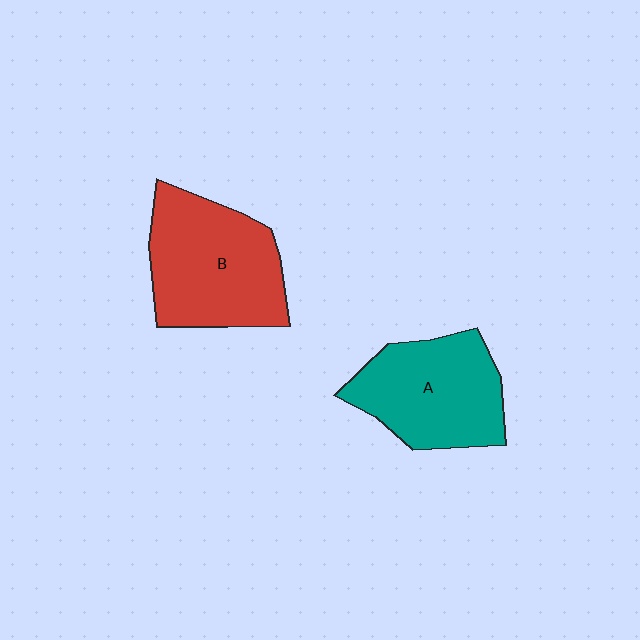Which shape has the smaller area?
Shape A (teal).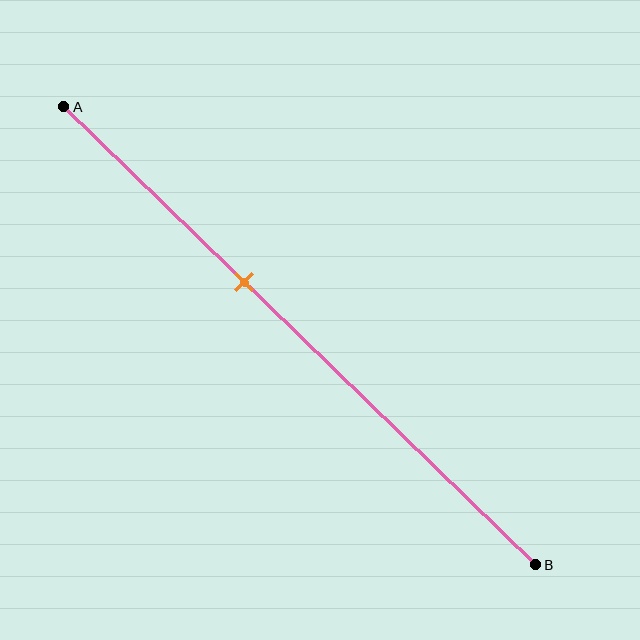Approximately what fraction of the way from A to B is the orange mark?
The orange mark is approximately 40% of the way from A to B.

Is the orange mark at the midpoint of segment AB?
No, the mark is at about 40% from A, not at the 50% midpoint.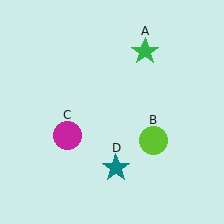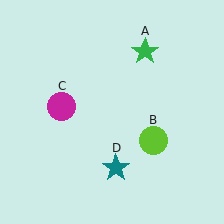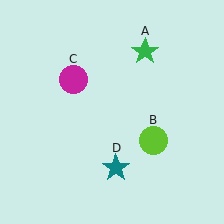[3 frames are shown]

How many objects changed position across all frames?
1 object changed position: magenta circle (object C).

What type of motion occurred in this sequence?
The magenta circle (object C) rotated clockwise around the center of the scene.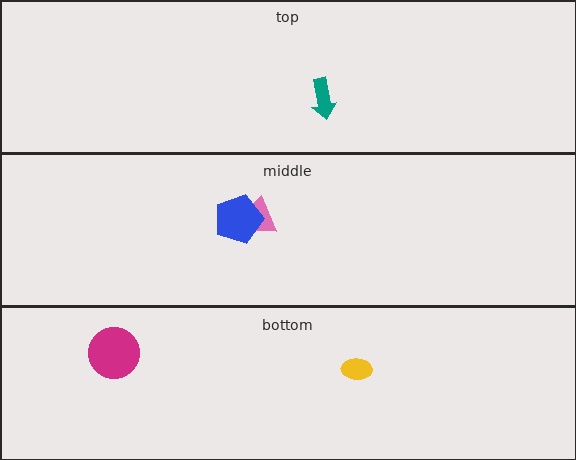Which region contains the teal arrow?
The top region.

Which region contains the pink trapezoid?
The middle region.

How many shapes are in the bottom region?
2.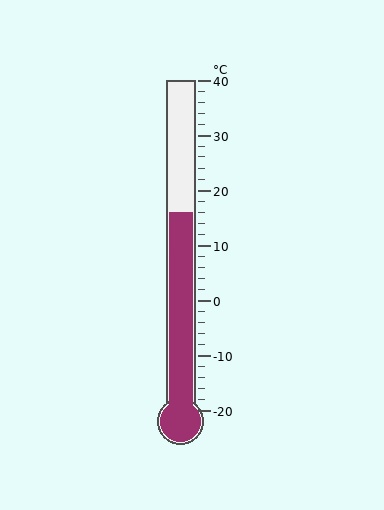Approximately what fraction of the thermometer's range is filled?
The thermometer is filled to approximately 60% of its range.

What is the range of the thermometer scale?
The thermometer scale ranges from -20°C to 40°C.